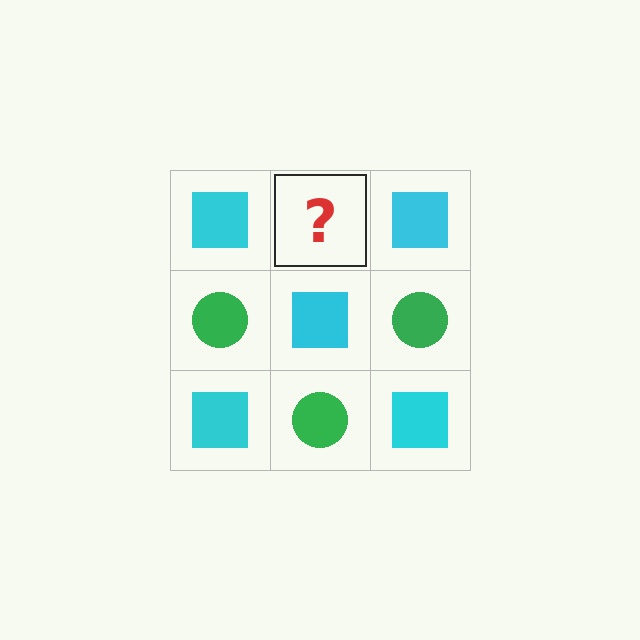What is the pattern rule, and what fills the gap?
The rule is that it alternates cyan square and green circle in a checkerboard pattern. The gap should be filled with a green circle.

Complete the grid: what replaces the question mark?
The question mark should be replaced with a green circle.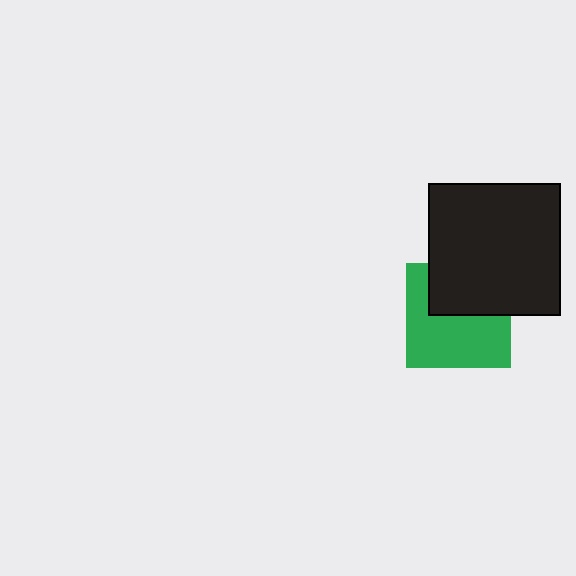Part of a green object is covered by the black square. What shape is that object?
It is a square.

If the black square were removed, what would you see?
You would see the complete green square.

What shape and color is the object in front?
The object in front is a black square.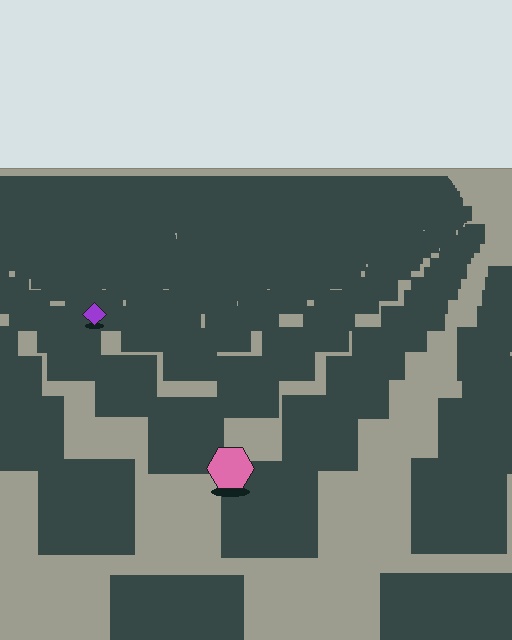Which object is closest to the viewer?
The pink hexagon is closest. The texture marks near it are larger and more spread out.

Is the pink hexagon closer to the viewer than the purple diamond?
Yes. The pink hexagon is closer — you can tell from the texture gradient: the ground texture is coarser near it.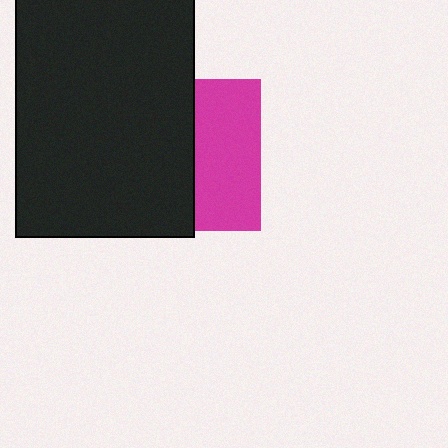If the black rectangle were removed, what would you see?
You would see the complete magenta square.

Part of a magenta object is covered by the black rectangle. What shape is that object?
It is a square.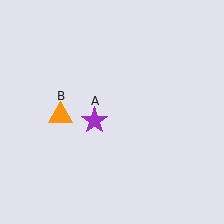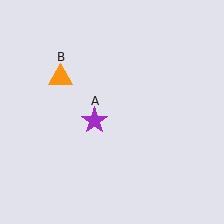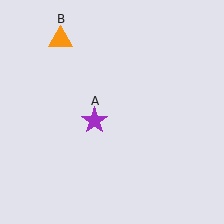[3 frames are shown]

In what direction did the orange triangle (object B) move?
The orange triangle (object B) moved up.